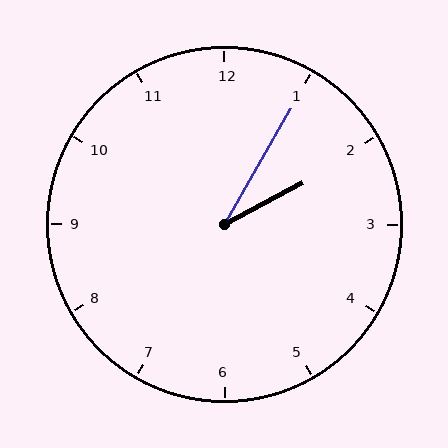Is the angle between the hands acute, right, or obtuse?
It is acute.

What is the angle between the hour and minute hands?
Approximately 32 degrees.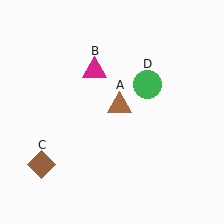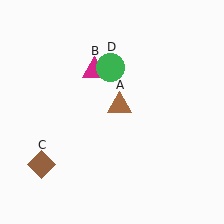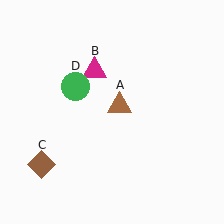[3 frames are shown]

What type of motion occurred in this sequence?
The green circle (object D) rotated counterclockwise around the center of the scene.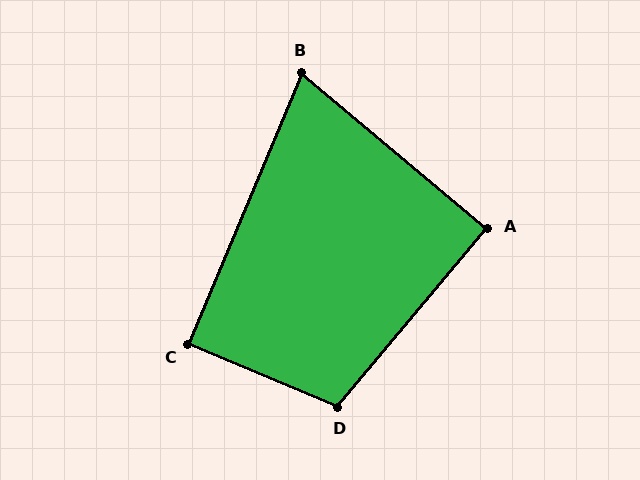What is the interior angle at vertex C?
Approximately 90 degrees (approximately right).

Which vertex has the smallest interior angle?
B, at approximately 73 degrees.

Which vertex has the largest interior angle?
D, at approximately 107 degrees.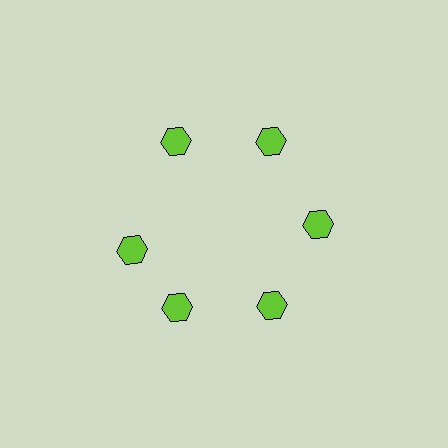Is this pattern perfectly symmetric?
No. The 6 lime hexagons are arranged in a ring, but one element near the 9 o'clock position is rotated out of alignment along the ring, breaking the 6-fold rotational symmetry.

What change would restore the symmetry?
The symmetry would be restored by rotating it back into even spacing with its neighbors so that all 6 hexagons sit at equal angles and equal distance from the center.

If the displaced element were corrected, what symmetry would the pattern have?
It would have 6-fold rotational symmetry — the pattern would map onto itself every 60 degrees.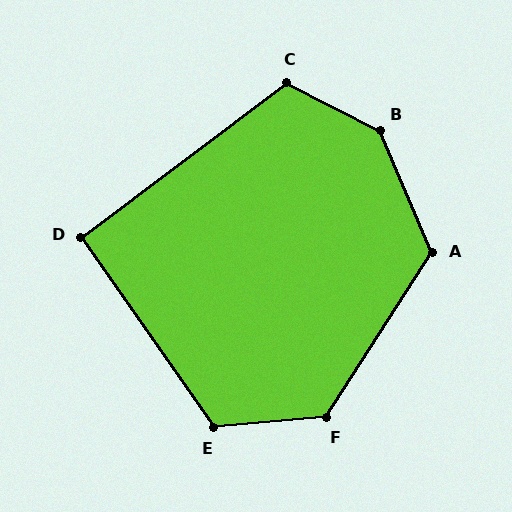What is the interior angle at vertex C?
Approximately 116 degrees (obtuse).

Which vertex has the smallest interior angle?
D, at approximately 92 degrees.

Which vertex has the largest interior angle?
B, at approximately 141 degrees.